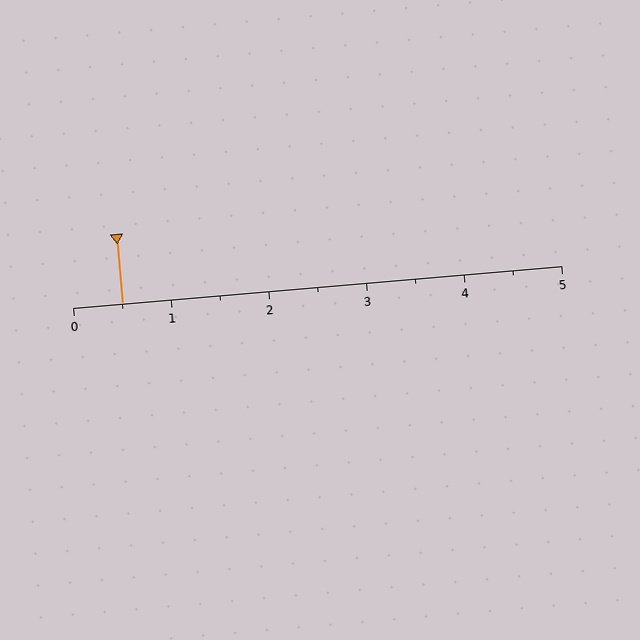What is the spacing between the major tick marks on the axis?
The major ticks are spaced 1 apart.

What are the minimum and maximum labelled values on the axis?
The axis runs from 0 to 5.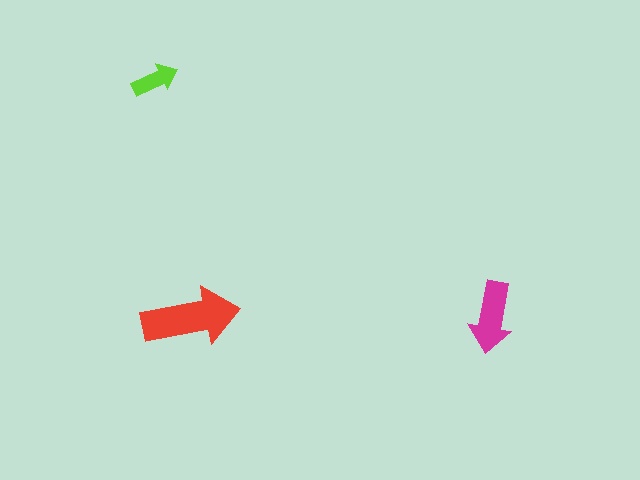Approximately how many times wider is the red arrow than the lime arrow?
About 2 times wider.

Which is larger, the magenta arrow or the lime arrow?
The magenta one.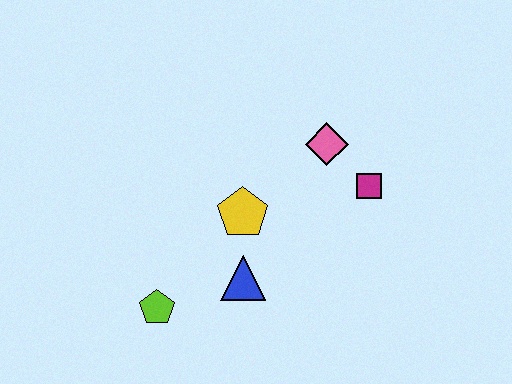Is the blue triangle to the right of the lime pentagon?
Yes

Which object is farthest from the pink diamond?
The lime pentagon is farthest from the pink diamond.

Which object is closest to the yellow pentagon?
The blue triangle is closest to the yellow pentagon.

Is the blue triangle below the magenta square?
Yes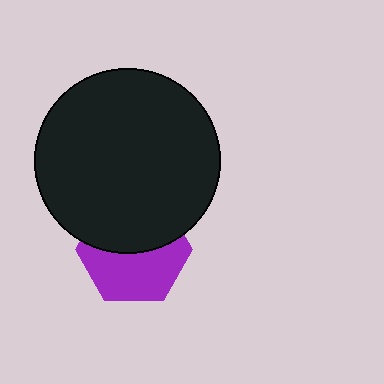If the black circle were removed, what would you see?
You would see the complete purple hexagon.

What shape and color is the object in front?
The object in front is a black circle.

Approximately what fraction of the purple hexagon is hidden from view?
Roughly 47% of the purple hexagon is hidden behind the black circle.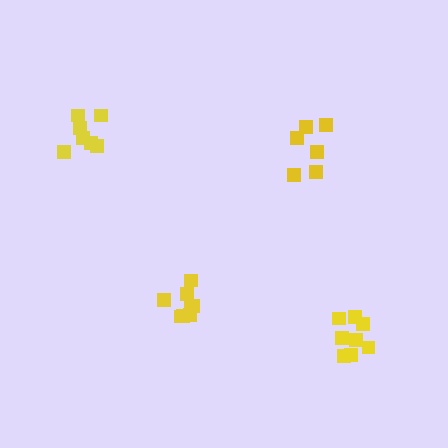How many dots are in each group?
Group 1: 7 dots, Group 2: 8 dots, Group 3: 6 dots, Group 4: 9 dots (30 total).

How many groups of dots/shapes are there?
There are 4 groups.